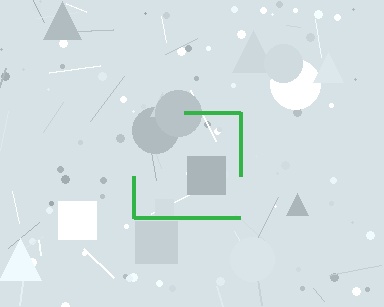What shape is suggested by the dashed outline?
The dashed outline suggests a square.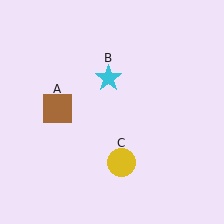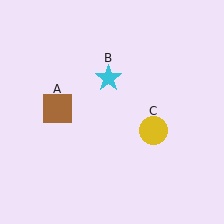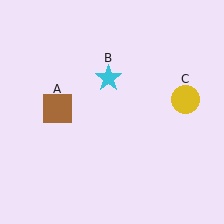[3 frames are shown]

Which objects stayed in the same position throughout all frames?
Brown square (object A) and cyan star (object B) remained stationary.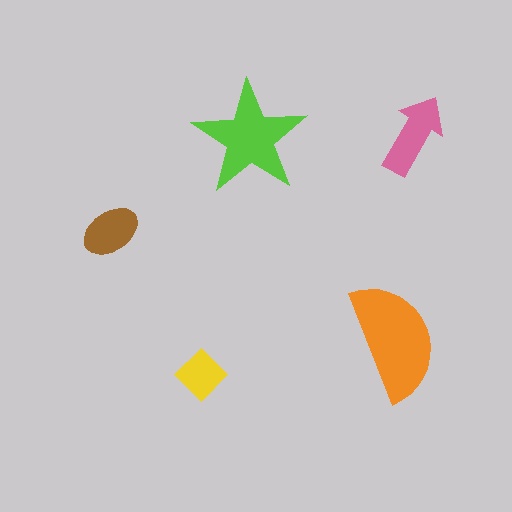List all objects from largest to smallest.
The orange semicircle, the lime star, the pink arrow, the brown ellipse, the yellow diamond.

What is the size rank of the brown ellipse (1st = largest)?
4th.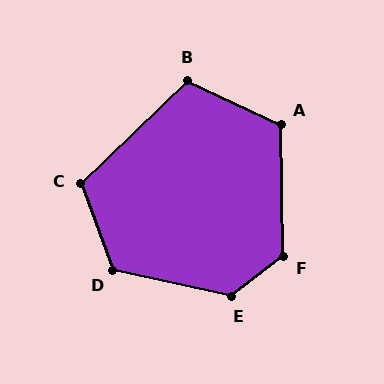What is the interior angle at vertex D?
Approximately 123 degrees (obtuse).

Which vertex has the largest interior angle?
E, at approximately 130 degrees.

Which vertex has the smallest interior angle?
B, at approximately 111 degrees.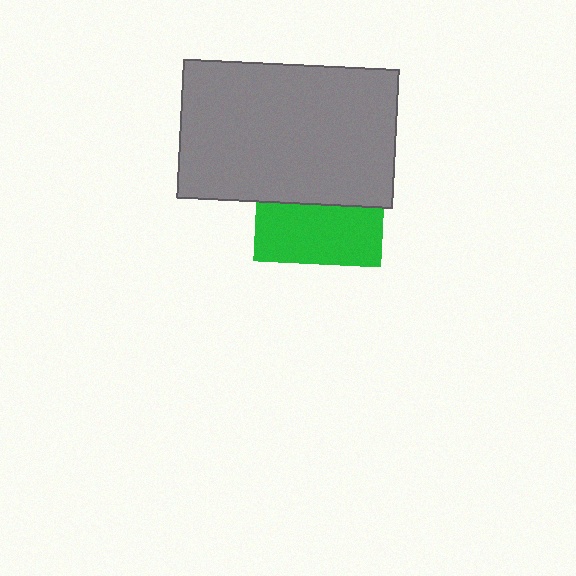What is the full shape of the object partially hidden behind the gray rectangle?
The partially hidden object is a green square.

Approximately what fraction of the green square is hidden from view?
Roughly 53% of the green square is hidden behind the gray rectangle.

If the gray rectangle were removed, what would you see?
You would see the complete green square.